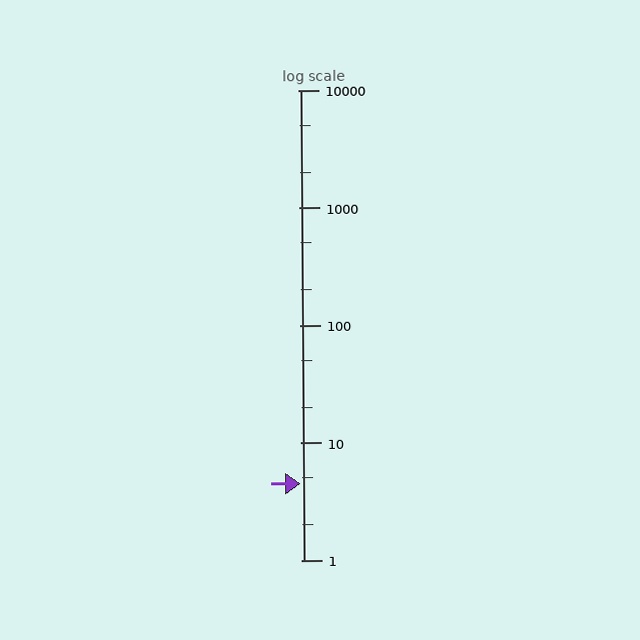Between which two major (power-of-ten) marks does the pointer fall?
The pointer is between 1 and 10.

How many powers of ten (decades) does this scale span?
The scale spans 4 decades, from 1 to 10000.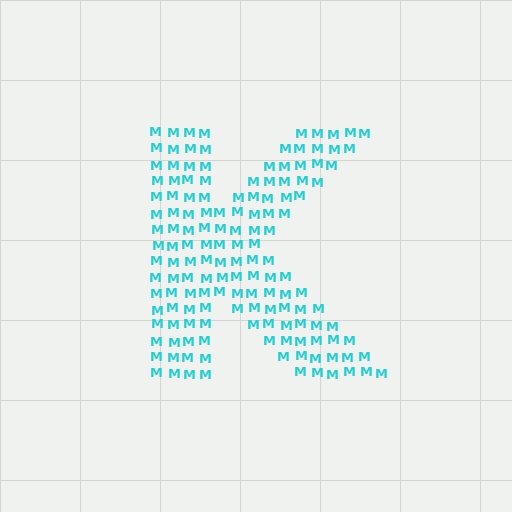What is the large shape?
The large shape is the letter K.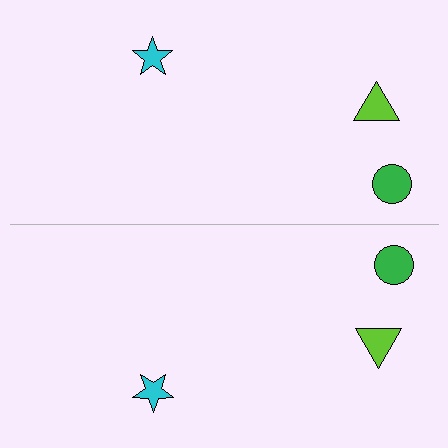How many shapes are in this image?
There are 6 shapes in this image.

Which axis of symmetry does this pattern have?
The pattern has a horizontal axis of symmetry running through the center of the image.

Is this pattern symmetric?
Yes, this pattern has bilateral (reflection) symmetry.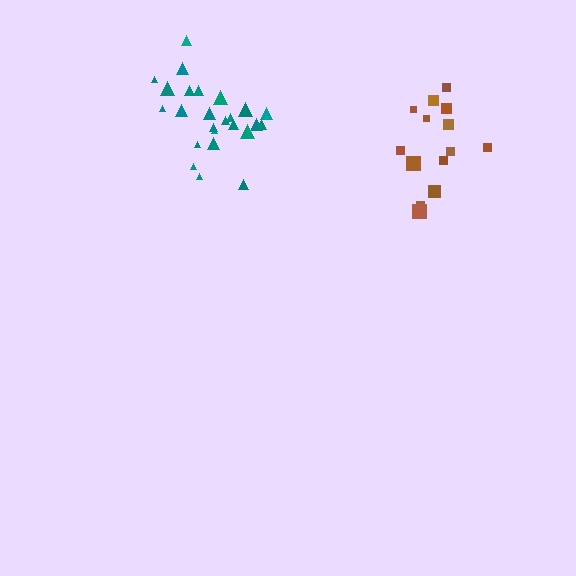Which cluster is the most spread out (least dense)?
Brown.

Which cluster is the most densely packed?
Teal.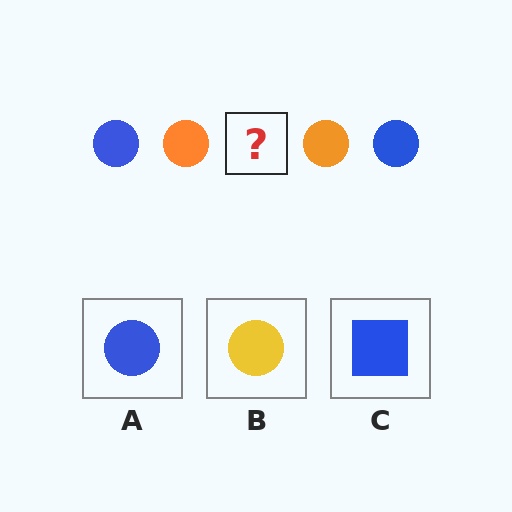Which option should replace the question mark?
Option A.